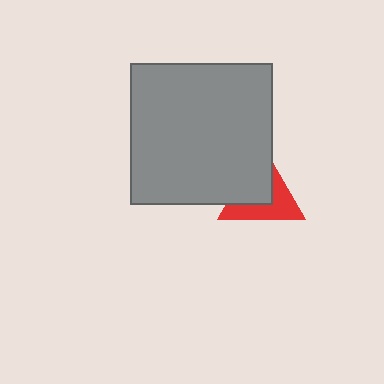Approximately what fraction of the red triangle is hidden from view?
Roughly 52% of the red triangle is hidden behind the gray square.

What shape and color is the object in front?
The object in front is a gray square.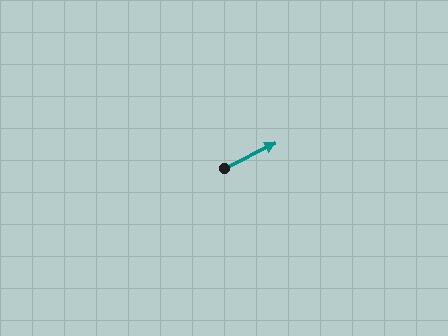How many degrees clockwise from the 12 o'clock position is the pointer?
Approximately 64 degrees.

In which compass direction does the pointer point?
Northeast.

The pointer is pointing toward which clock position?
Roughly 2 o'clock.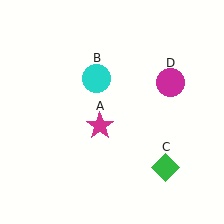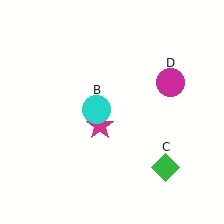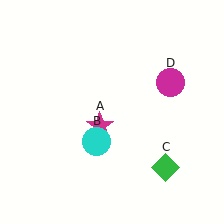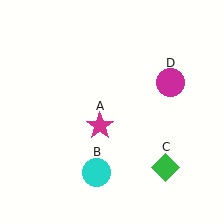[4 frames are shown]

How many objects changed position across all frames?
1 object changed position: cyan circle (object B).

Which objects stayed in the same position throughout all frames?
Magenta star (object A) and green diamond (object C) and magenta circle (object D) remained stationary.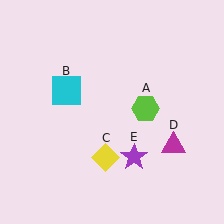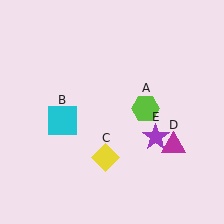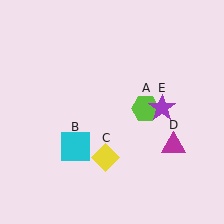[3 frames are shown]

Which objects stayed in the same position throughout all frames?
Lime hexagon (object A) and yellow diamond (object C) and magenta triangle (object D) remained stationary.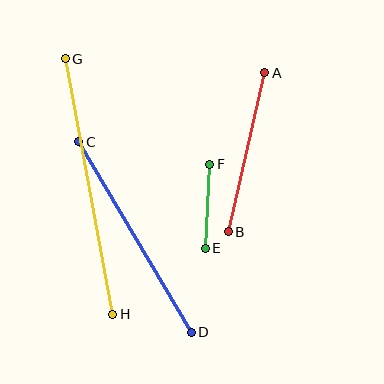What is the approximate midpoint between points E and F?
The midpoint is at approximately (207, 206) pixels.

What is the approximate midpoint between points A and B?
The midpoint is at approximately (247, 152) pixels.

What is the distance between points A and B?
The distance is approximately 163 pixels.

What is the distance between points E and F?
The distance is approximately 84 pixels.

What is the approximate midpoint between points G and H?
The midpoint is at approximately (89, 187) pixels.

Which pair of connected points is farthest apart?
Points G and H are farthest apart.